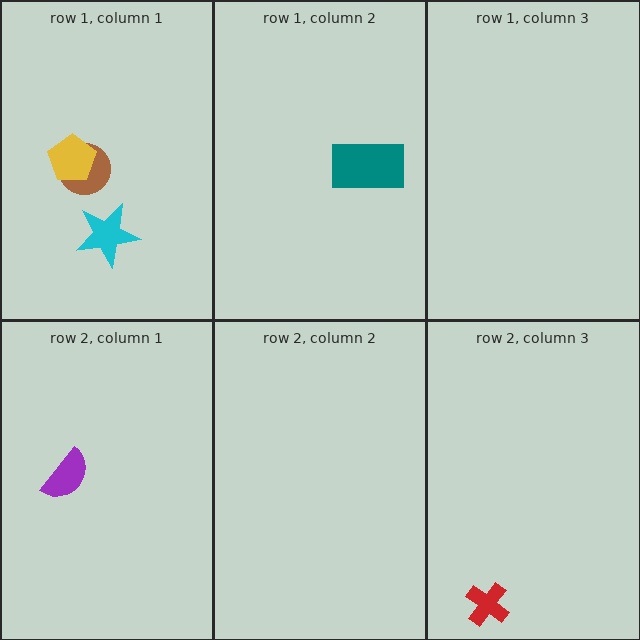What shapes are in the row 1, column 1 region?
The brown circle, the yellow pentagon, the cyan star.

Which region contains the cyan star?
The row 1, column 1 region.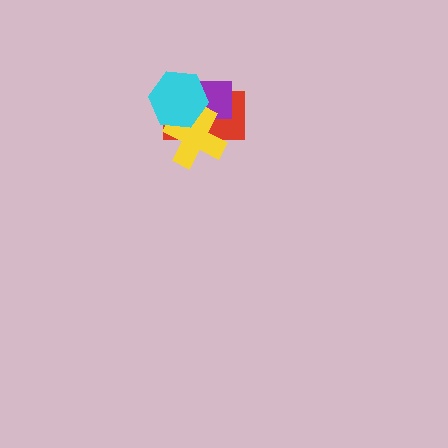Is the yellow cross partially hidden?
Yes, it is partially covered by another shape.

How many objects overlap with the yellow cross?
3 objects overlap with the yellow cross.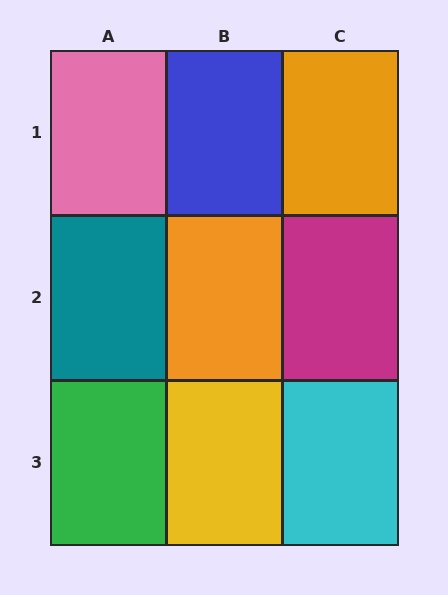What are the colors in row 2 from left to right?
Teal, orange, magenta.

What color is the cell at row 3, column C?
Cyan.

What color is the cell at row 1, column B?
Blue.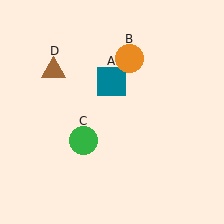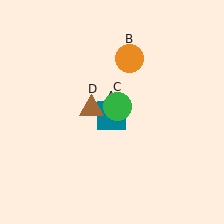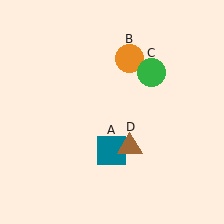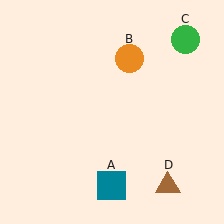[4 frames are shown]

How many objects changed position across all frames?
3 objects changed position: teal square (object A), green circle (object C), brown triangle (object D).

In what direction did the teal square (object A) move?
The teal square (object A) moved down.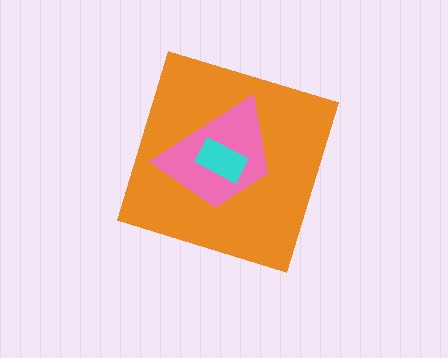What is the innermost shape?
The cyan rectangle.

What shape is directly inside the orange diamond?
The pink trapezoid.